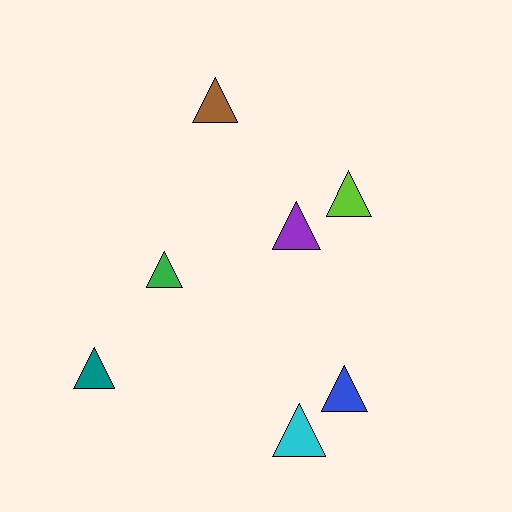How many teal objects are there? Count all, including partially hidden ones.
There is 1 teal object.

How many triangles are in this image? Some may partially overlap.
There are 7 triangles.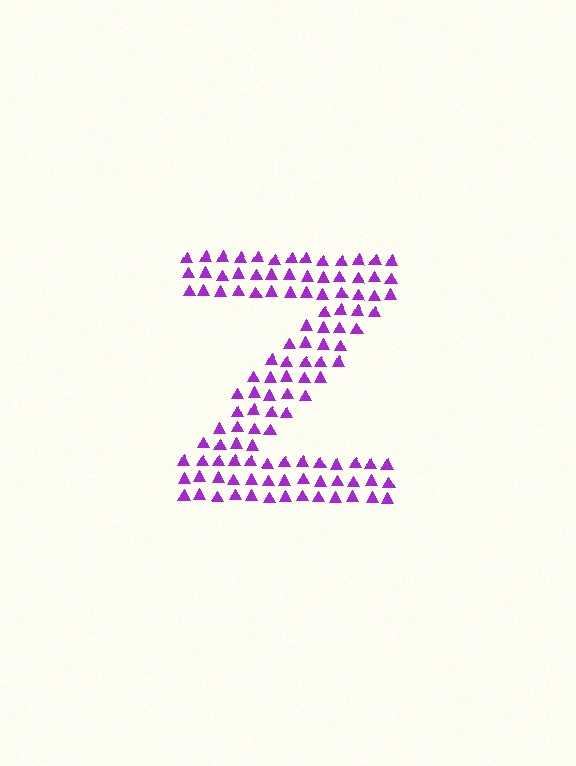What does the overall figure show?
The overall figure shows the letter Z.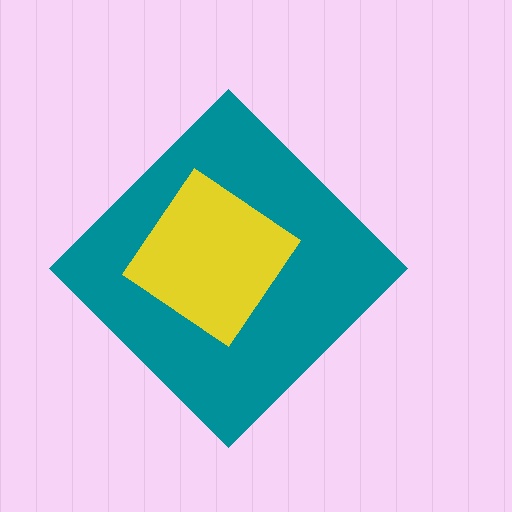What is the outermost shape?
The teal diamond.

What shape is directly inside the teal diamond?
The yellow diamond.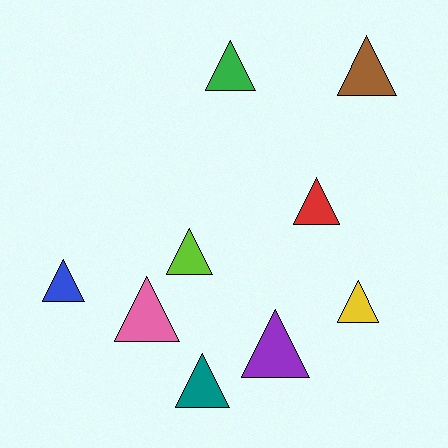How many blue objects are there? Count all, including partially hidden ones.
There is 1 blue object.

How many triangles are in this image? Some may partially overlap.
There are 9 triangles.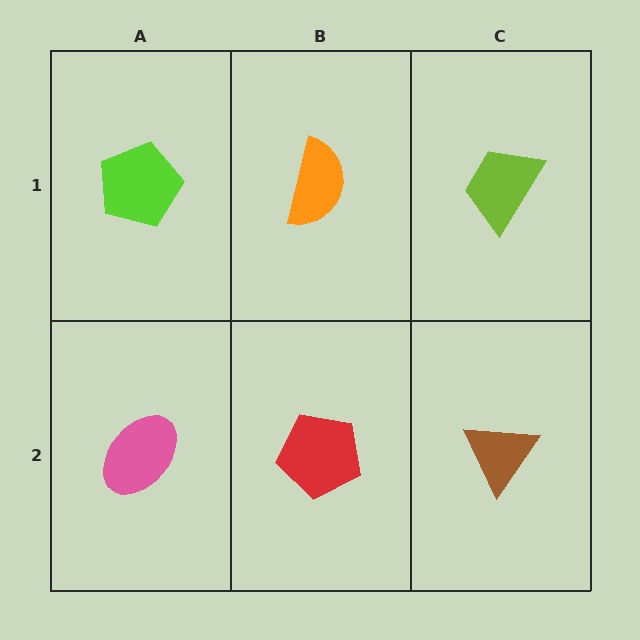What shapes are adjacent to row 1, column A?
A pink ellipse (row 2, column A), an orange semicircle (row 1, column B).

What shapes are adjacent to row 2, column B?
An orange semicircle (row 1, column B), a pink ellipse (row 2, column A), a brown triangle (row 2, column C).